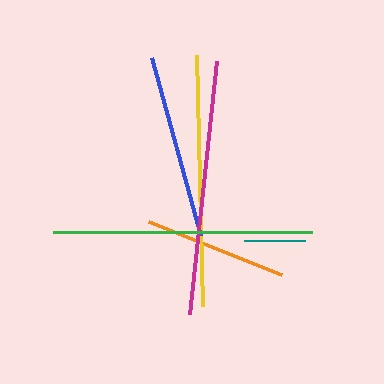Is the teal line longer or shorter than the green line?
The green line is longer than the teal line.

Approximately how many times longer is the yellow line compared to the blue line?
The yellow line is approximately 1.4 times the length of the blue line.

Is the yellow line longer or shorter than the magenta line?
The magenta line is longer than the yellow line.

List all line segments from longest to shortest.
From longest to shortest: green, magenta, yellow, blue, orange, teal.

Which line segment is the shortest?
The teal line is the shortest at approximately 61 pixels.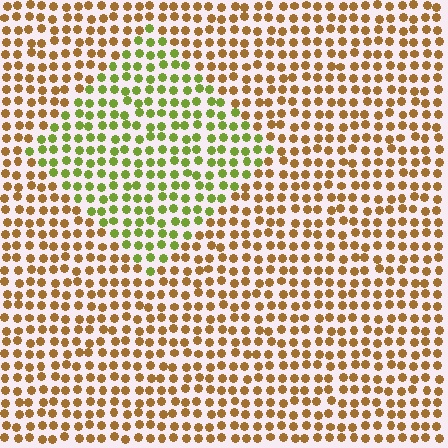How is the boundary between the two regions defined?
The boundary is defined purely by a slight shift in hue (about 52 degrees). Spacing, size, and orientation are identical on both sides.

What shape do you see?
I see a diamond.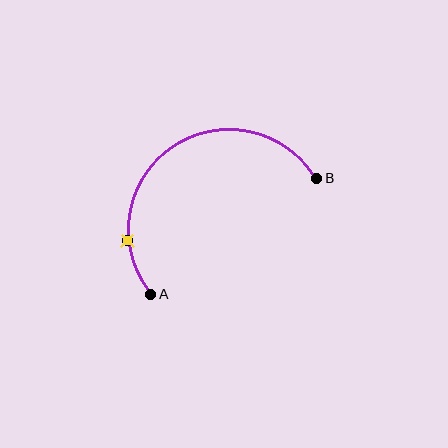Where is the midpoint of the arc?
The arc midpoint is the point on the curve farthest from the straight line joining A and B. It sits above and to the left of that line.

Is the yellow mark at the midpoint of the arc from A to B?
No. The yellow mark lies on the arc but is closer to endpoint A. The arc midpoint would be at the point on the curve equidistant along the arc from both A and B.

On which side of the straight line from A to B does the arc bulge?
The arc bulges above and to the left of the straight line connecting A and B.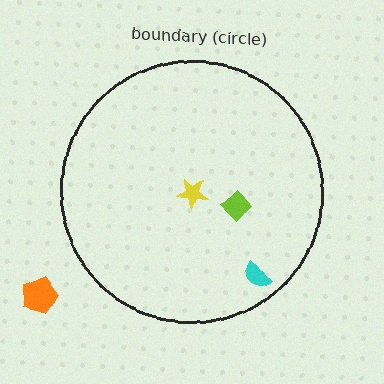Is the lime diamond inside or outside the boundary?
Inside.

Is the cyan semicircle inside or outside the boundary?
Inside.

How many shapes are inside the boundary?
3 inside, 1 outside.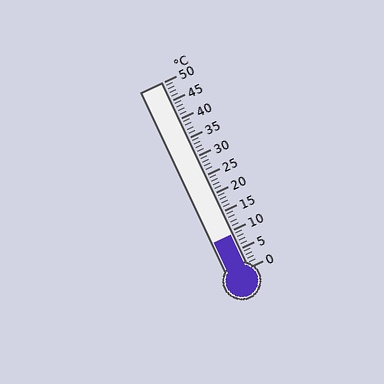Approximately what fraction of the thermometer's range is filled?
The thermometer is filled to approximately 20% of its range.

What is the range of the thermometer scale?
The thermometer scale ranges from 0°C to 50°C.